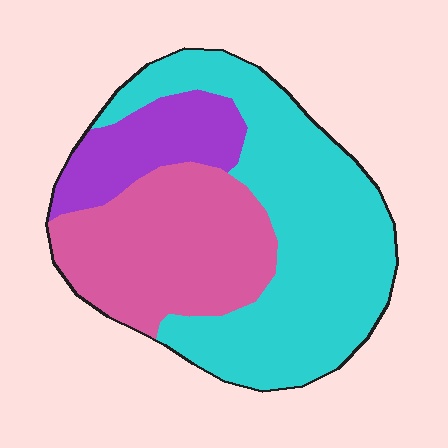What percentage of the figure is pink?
Pink covers around 35% of the figure.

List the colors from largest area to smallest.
From largest to smallest: cyan, pink, purple.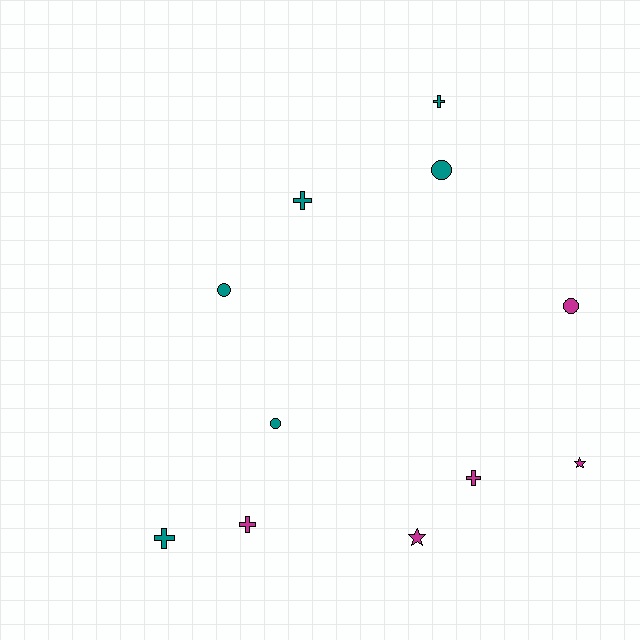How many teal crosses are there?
There are 3 teal crosses.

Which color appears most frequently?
Teal, with 6 objects.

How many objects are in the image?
There are 11 objects.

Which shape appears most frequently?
Cross, with 5 objects.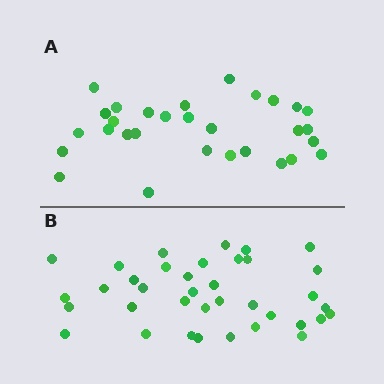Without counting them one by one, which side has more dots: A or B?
Region B (the bottom region) has more dots.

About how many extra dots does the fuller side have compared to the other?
Region B has roughly 8 or so more dots than region A.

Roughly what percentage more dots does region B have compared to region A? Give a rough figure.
About 25% more.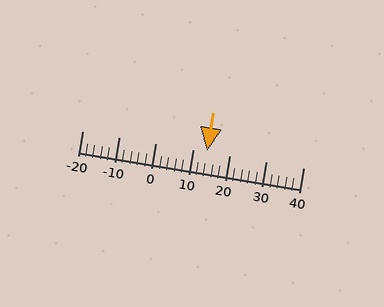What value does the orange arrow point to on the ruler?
The orange arrow points to approximately 14.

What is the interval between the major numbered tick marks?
The major tick marks are spaced 10 units apart.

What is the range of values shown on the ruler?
The ruler shows values from -20 to 40.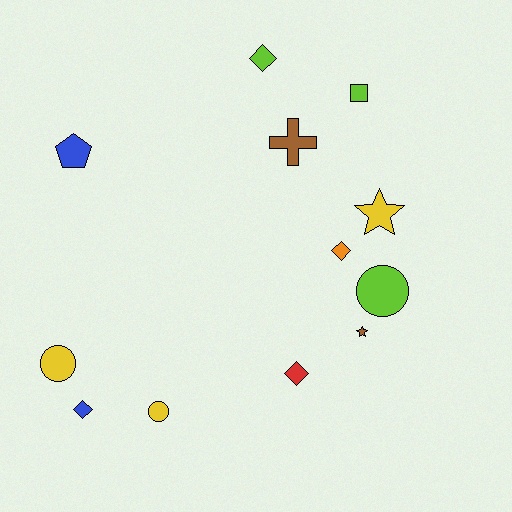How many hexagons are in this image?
There are no hexagons.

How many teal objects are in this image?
There are no teal objects.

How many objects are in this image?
There are 12 objects.